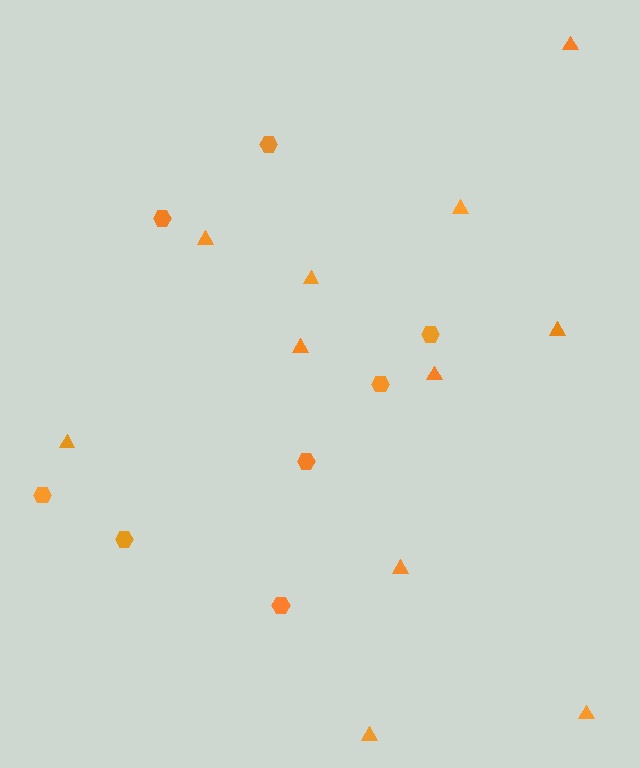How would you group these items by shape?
There are 2 groups: one group of hexagons (8) and one group of triangles (11).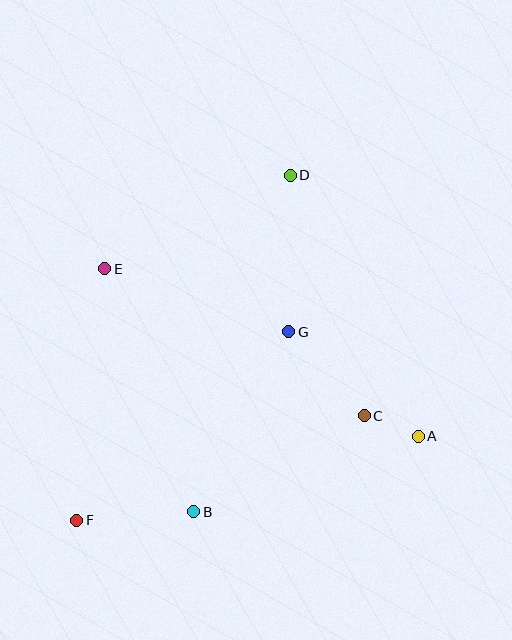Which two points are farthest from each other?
Points D and F are farthest from each other.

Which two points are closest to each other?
Points A and C are closest to each other.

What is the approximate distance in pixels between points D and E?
The distance between D and E is approximately 208 pixels.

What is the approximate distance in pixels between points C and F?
The distance between C and F is approximately 306 pixels.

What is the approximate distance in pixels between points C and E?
The distance between C and E is approximately 299 pixels.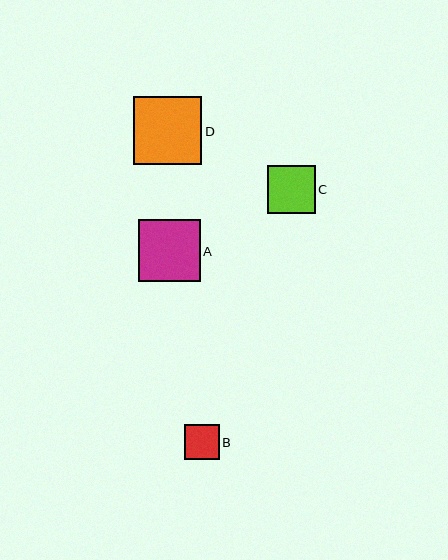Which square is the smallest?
Square B is the smallest with a size of approximately 35 pixels.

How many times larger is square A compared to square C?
Square A is approximately 1.3 times the size of square C.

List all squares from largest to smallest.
From largest to smallest: D, A, C, B.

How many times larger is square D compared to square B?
Square D is approximately 1.9 times the size of square B.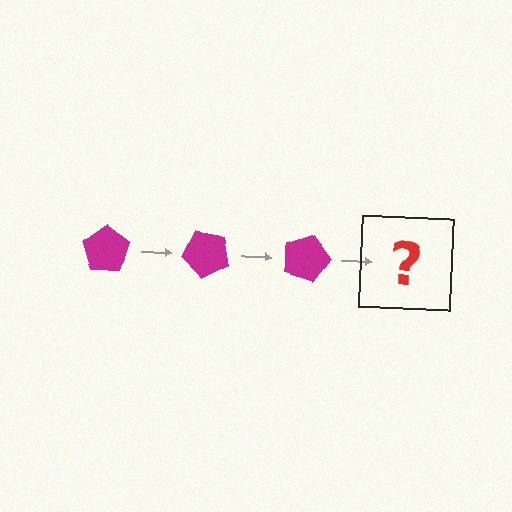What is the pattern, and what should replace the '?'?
The pattern is that the pentagon rotates 45 degrees each step. The '?' should be a magenta pentagon rotated 135 degrees.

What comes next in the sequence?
The next element should be a magenta pentagon rotated 135 degrees.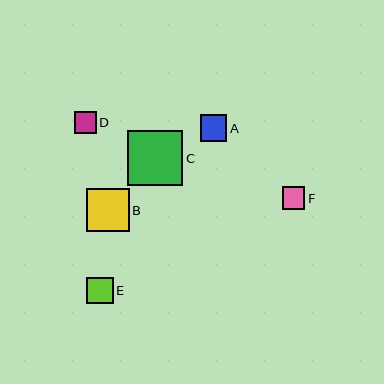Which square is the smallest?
Square D is the smallest with a size of approximately 22 pixels.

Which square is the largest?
Square C is the largest with a size of approximately 55 pixels.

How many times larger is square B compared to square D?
Square B is approximately 1.9 times the size of square D.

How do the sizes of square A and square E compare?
Square A and square E are approximately the same size.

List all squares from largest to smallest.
From largest to smallest: C, B, A, E, F, D.